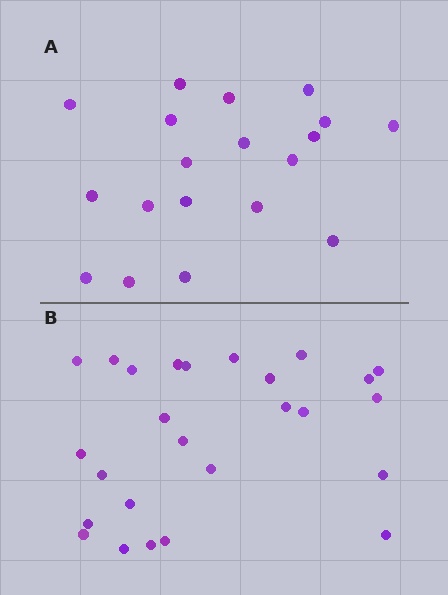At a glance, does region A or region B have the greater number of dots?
Region B (the bottom region) has more dots.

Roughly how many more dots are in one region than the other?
Region B has roughly 8 or so more dots than region A.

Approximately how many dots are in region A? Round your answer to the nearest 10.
About 20 dots. (The exact count is 19, which rounds to 20.)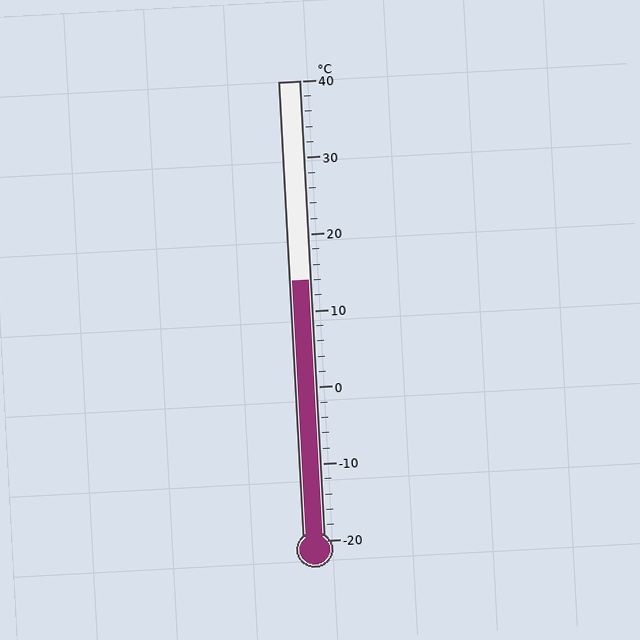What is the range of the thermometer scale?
The thermometer scale ranges from -20°C to 40°C.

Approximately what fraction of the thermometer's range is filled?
The thermometer is filled to approximately 55% of its range.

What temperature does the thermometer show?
The thermometer shows approximately 14°C.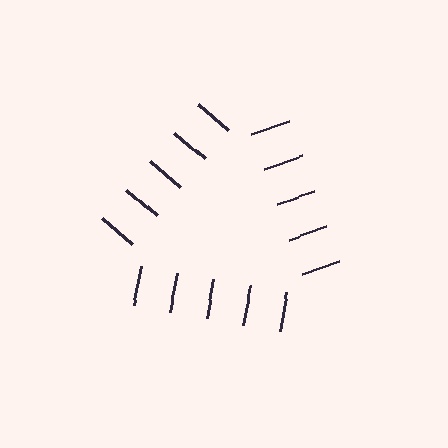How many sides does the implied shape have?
3 sides — the line-ends trace a triangle.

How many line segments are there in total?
15 — 5 along each of the 3 edges.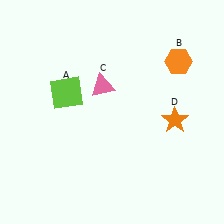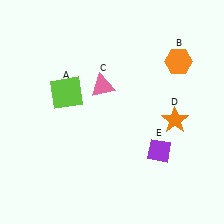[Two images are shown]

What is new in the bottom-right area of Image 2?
A purple diamond (E) was added in the bottom-right area of Image 2.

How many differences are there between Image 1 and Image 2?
There is 1 difference between the two images.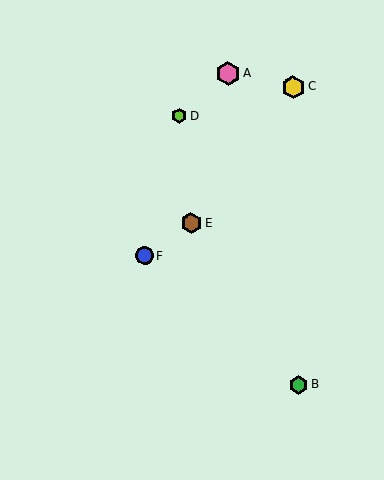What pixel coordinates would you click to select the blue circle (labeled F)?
Click at (145, 256) to select the blue circle F.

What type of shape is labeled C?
Shape C is a yellow hexagon.